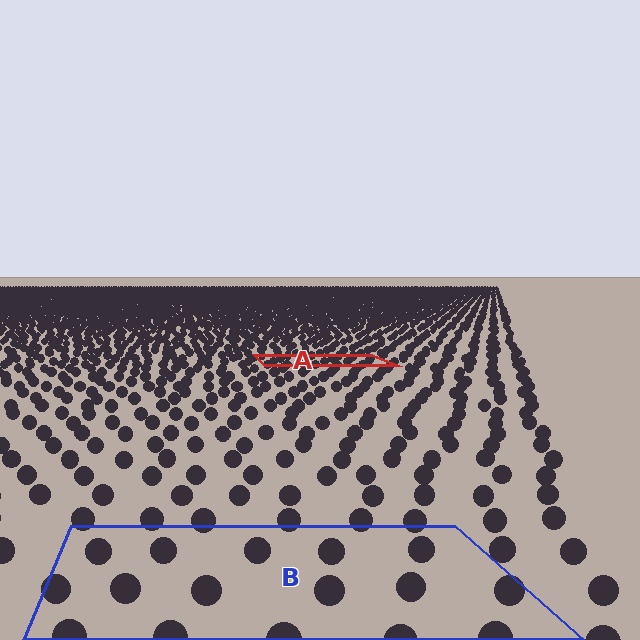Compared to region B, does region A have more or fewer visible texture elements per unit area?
Region A has more texture elements per unit area — they are packed more densely because it is farther away.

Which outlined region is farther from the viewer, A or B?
Region A is farther from the viewer — the texture elements inside it appear smaller and more densely packed.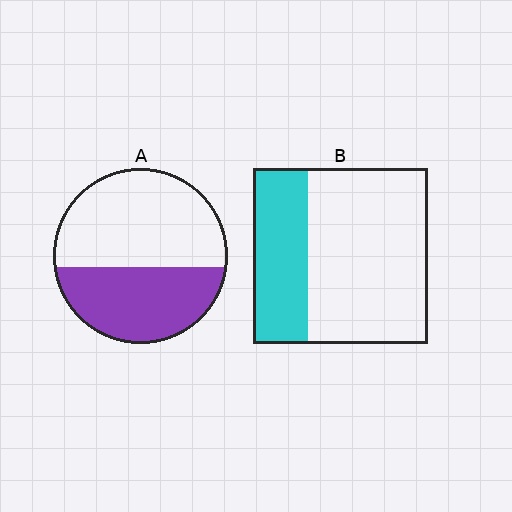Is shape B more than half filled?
No.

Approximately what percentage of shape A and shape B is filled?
A is approximately 40% and B is approximately 30%.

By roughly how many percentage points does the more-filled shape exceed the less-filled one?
By roughly 10 percentage points (A over B).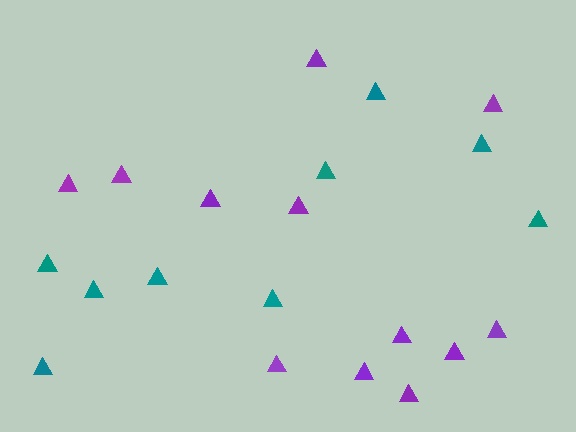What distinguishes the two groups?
There are 2 groups: one group of teal triangles (9) and one group of purple triangles (12).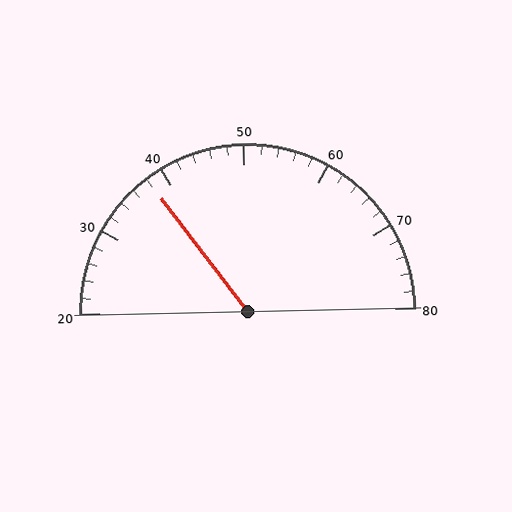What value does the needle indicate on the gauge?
The needle indicates approximately 38.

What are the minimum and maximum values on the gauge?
The gauge ranges from 20 to 80.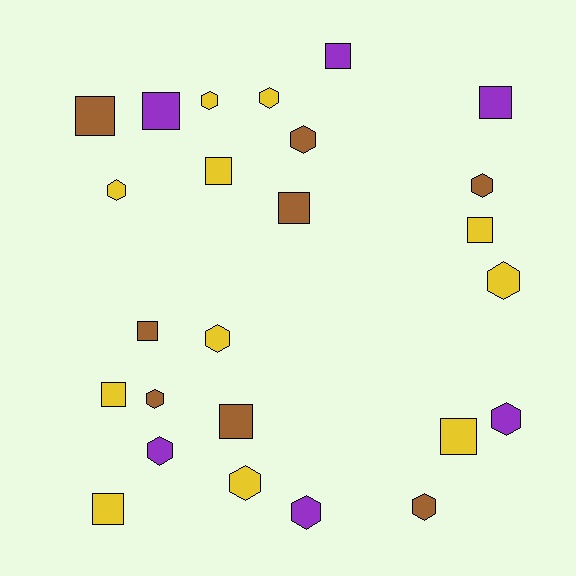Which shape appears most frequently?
Hexagon, with 13 objects.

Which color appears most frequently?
Yellow, with 11 objects.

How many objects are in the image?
There are 25 objects.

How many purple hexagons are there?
There are 3 purple hexagons.